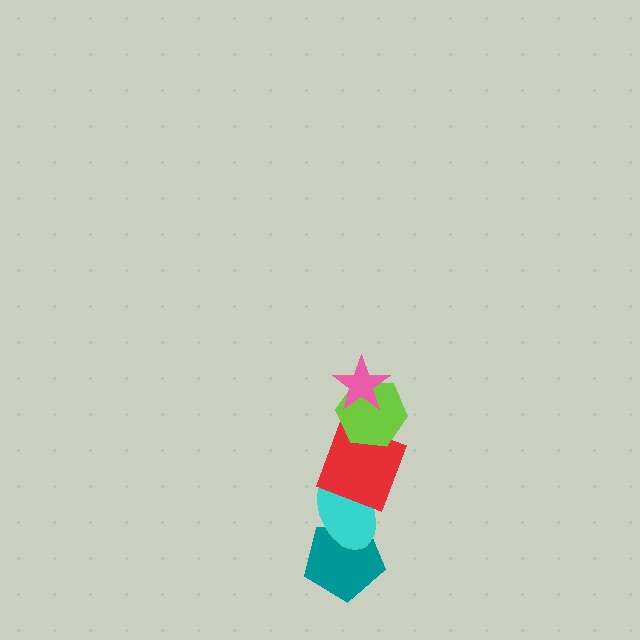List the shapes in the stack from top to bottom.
From top to bottom: the pink star, the lime hexagon, the red square, the cyan ellipse, the teal pentagon.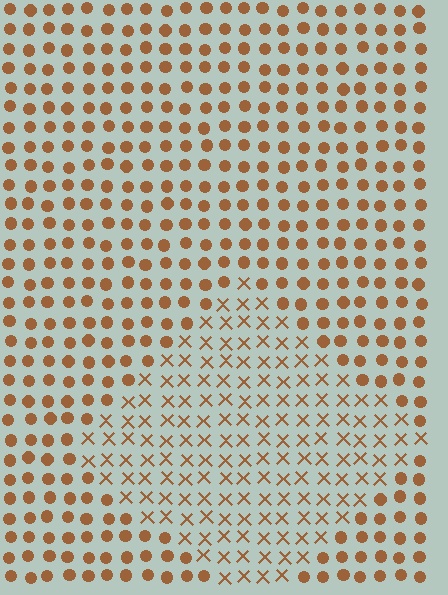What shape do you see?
I see a diamond.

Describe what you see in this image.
The image is filled with small brown elements arranged in a uniform grid. A diamond-shaped region contains X marks, while the surrounding area contains circles. The boundary is defined purely by the change in element shape.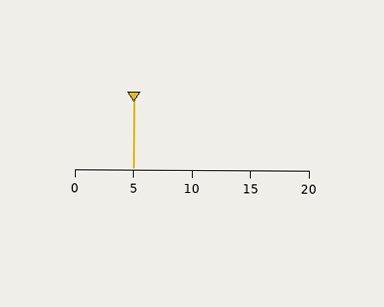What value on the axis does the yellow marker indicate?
The marker indicates approximately 5.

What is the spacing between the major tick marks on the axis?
The major ticks are spaced 5 apart.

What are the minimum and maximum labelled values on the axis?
The axis runs from 0 to 20.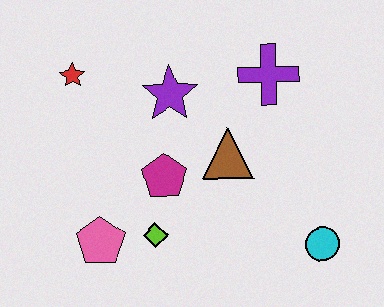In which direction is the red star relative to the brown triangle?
The red star is to the left of the brown triangle.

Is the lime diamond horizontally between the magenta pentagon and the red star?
Yes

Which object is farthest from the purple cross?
The pink pentagon is farthest from the purple cross.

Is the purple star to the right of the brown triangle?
No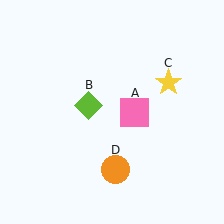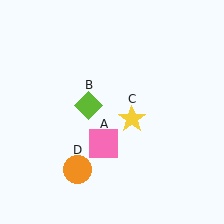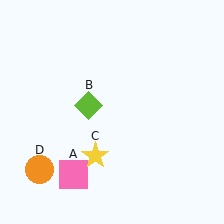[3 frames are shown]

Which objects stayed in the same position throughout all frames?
Lime diamond (object B) remained stationary.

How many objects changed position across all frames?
3 objects changed position: pink square (object A), yellow star (object C), orange circle (object D).